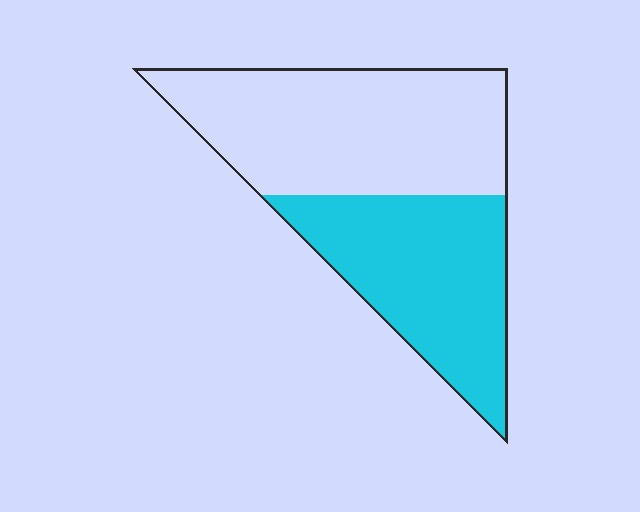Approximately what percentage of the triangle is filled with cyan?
Approximately 45%.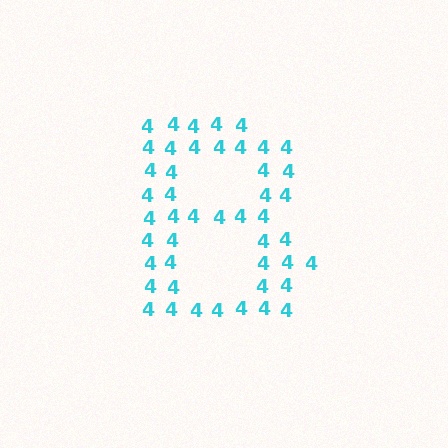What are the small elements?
The small elements are digit 4's.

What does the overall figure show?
The overall figure shows the letter B.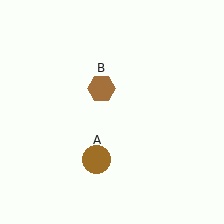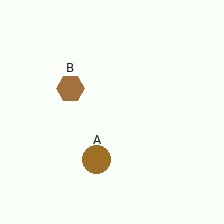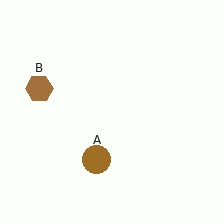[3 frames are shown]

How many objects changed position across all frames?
1 object changed position: brown hexagon (object B).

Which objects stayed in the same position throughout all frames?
Brown circle (object A) remained stationary.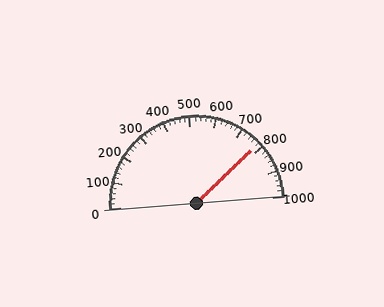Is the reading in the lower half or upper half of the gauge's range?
The reading is in the upper half of the range (0 to 1000).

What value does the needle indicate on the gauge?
The needle indicates approximately 780.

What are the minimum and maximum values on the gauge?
The gauge ranges from 0 to 1000.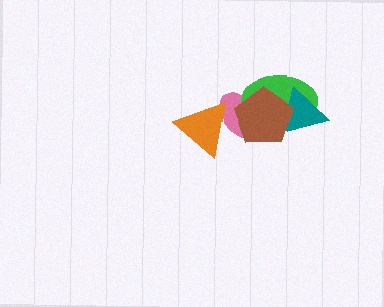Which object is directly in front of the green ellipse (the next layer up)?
The teal triangle is directly in front of the green ellipse.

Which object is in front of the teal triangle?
The brown pentagon is in front of the teal triangle.